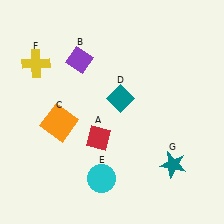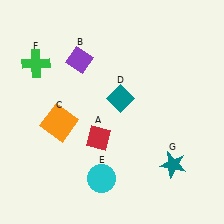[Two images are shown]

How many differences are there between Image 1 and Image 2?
There is 1 difference between the two images.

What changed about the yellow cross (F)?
In Image 1, F is yellow. In Image 2, it changed to green.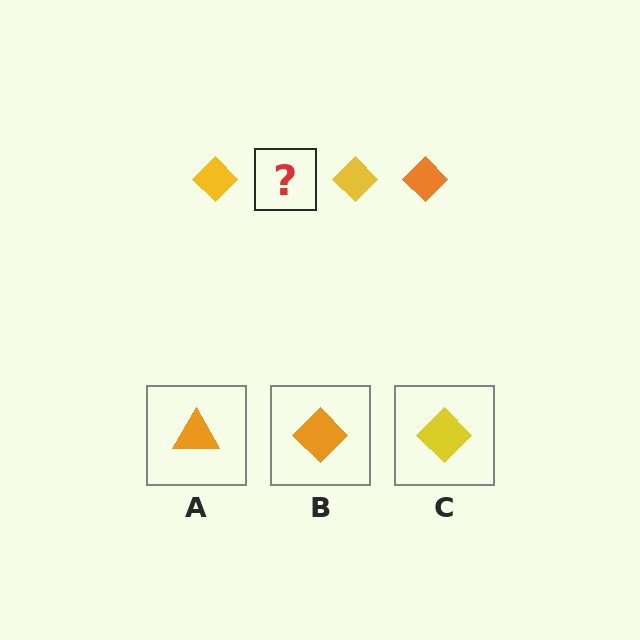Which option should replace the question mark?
Option B.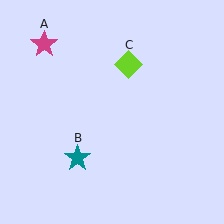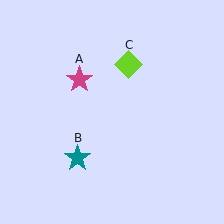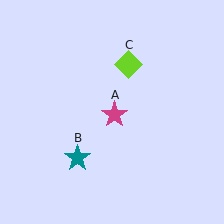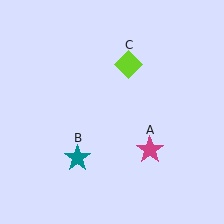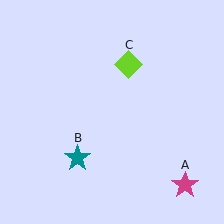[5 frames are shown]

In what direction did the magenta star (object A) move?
The magenta star (object A) moved down and to the right.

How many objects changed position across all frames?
1 object changed position: magenta star (object A).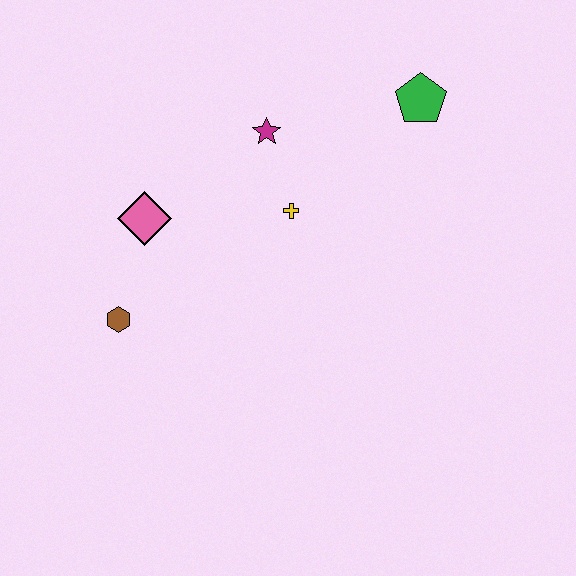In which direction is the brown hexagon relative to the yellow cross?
The brown hexagon is to the left of the yellow cross.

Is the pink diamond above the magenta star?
No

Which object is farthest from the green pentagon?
The brown hexagon is farthest from the green pentagon.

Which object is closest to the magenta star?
The yellow cross is closest to the magenta star.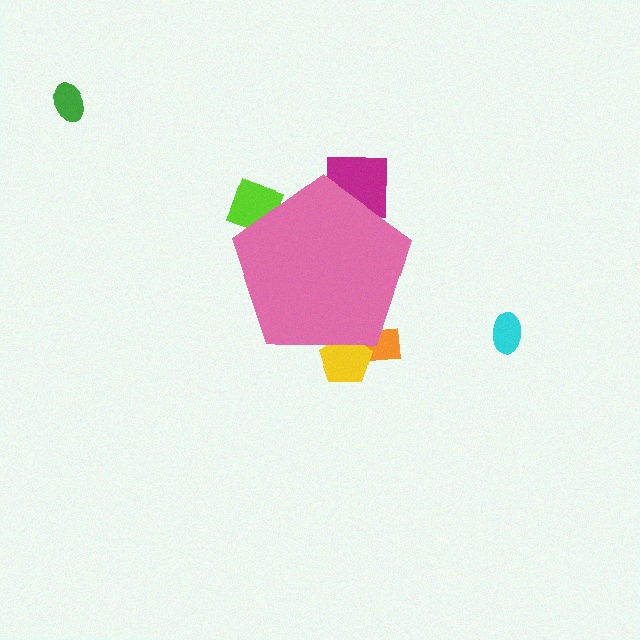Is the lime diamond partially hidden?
Yes, the lime diamond is partially hidden behind the pink pentagon.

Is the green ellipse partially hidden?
No, the green ellipse is fully visible.